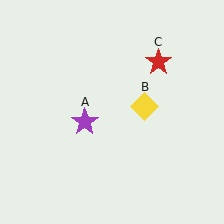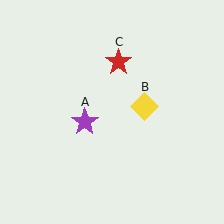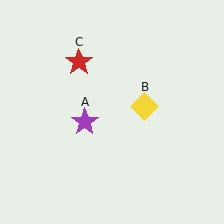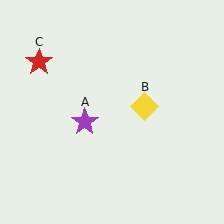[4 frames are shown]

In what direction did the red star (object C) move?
The red star (object C) moved left.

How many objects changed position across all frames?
1 object changed position: red star (object C).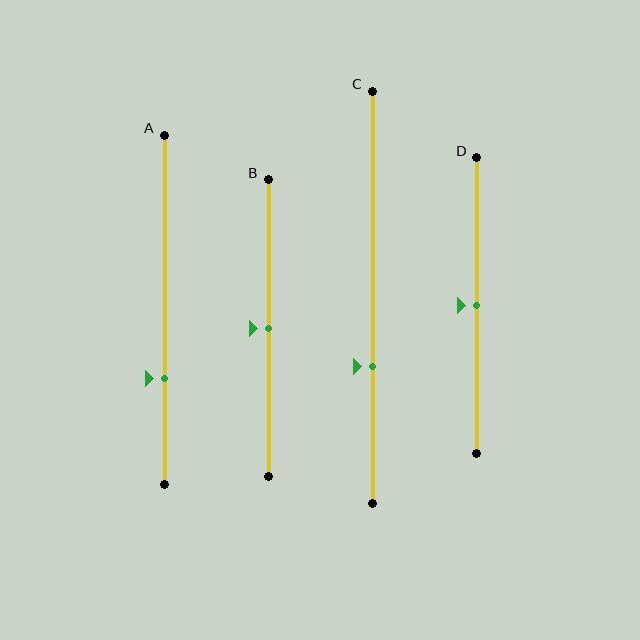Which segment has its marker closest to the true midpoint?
Segment B has its marker closest to the true midpoint.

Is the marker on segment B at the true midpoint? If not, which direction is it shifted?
Yes, the marker on segment B is at the true midpoint.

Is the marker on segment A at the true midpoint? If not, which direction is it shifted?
No, the marker on segment A is shifted downward by about 20% of the segment length.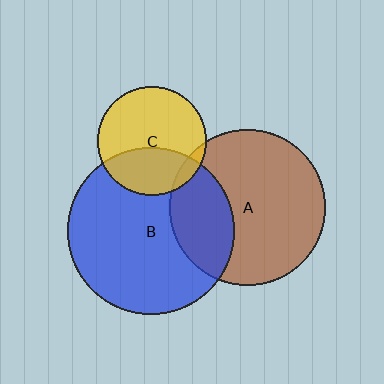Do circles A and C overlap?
Yes.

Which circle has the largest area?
Circle B (blue).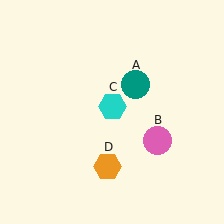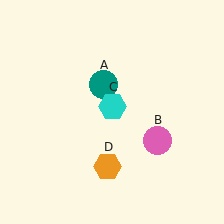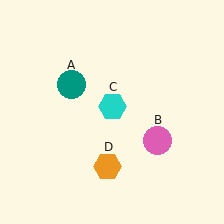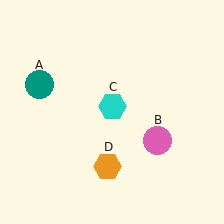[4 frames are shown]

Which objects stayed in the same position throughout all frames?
Pink circle (object B) and cyan hexagon (object C) and orange hexagon (object D) remained stationary.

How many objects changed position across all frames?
1 object changed position: teal circle (object A).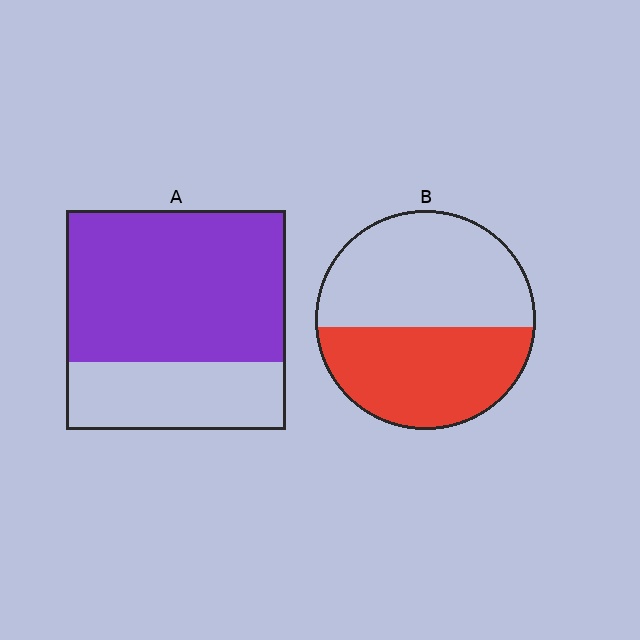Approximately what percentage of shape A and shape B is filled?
A is approximately 70% and B is approximately 45%.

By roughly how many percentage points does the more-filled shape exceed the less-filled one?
By roughly 25 percentage points (A over B).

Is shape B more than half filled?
No.